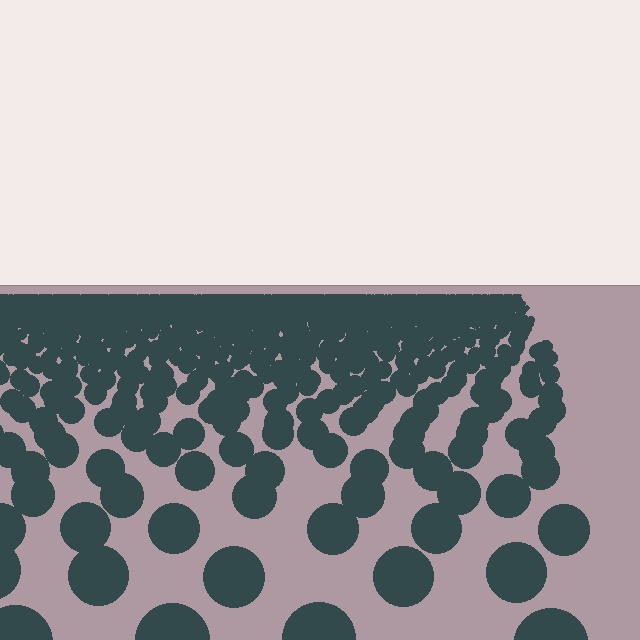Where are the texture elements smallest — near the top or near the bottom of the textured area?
Near the top.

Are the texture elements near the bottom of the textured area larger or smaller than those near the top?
Larger. Near the bottom, elements are closer to the viewer and appear at a bigger on-screen size.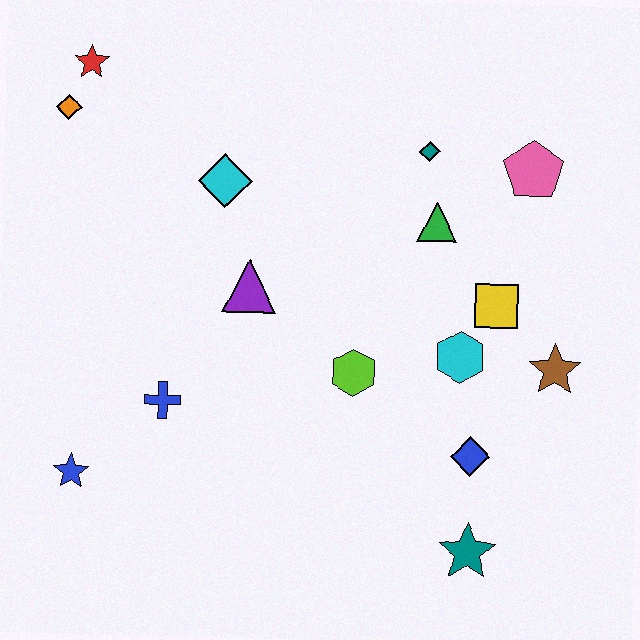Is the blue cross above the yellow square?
No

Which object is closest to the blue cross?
The blue star is closest to the blue cross.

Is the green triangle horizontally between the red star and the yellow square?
Yes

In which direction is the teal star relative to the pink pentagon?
The teal star is below the pink pentagon.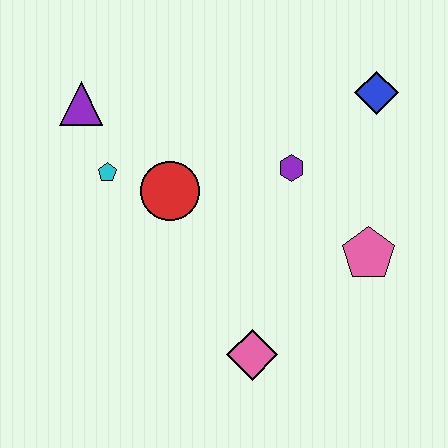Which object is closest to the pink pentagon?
The purple hexagon is closest to the pink pentagon.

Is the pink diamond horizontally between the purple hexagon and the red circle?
Yes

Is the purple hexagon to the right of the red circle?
Yes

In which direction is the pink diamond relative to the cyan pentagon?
The pink diamond is below the cyan pentagon.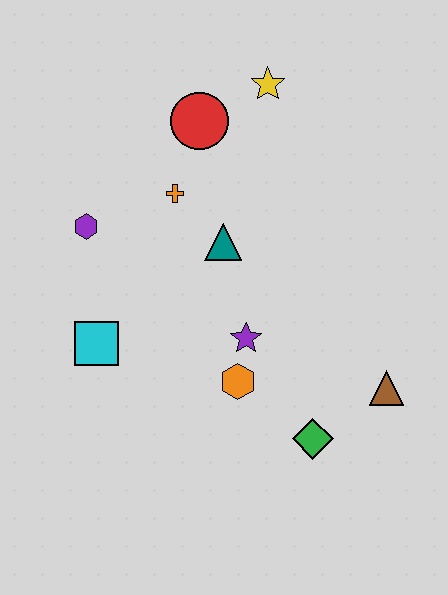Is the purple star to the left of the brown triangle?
Yes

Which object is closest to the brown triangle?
The green diamond is closest to the brown triangle.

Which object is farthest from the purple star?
The yellow star is farthest from the purple star.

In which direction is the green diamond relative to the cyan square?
The green diamond is to the right of the cyan square.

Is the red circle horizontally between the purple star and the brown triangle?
No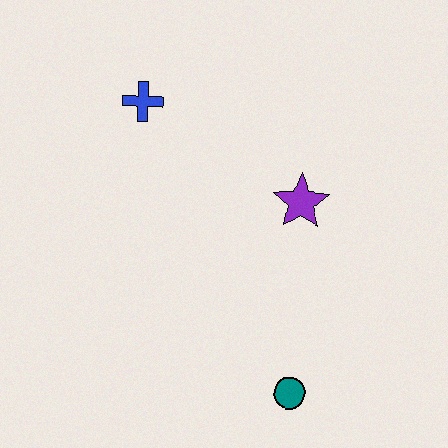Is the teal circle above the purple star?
No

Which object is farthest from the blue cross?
The teal circle is farthest from the blue cross.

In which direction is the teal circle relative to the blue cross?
The teal circle is below the blue cross.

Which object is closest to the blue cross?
The purple star is closest to the blue cross.